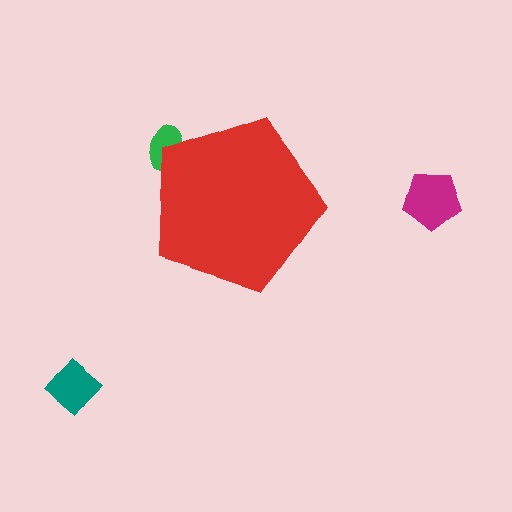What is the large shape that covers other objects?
A red pentagon.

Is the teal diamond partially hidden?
No, the teal diamond is fully visible.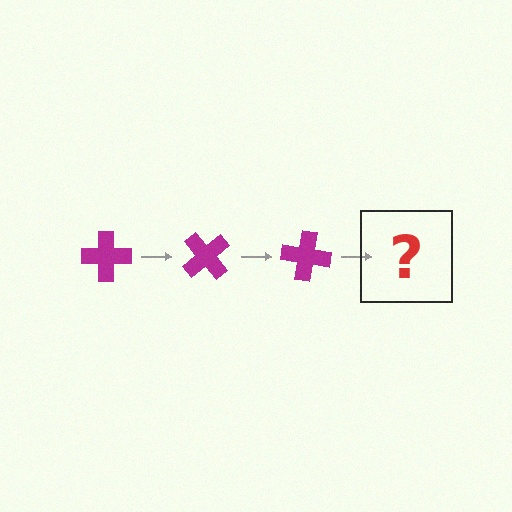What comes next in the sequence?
The next element should be a magenta cross rotated 150 degrees.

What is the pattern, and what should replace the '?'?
The pattern is that the cross rotates 50 degrees each step. The '?' should be a magenta cross rotated 150 degrees.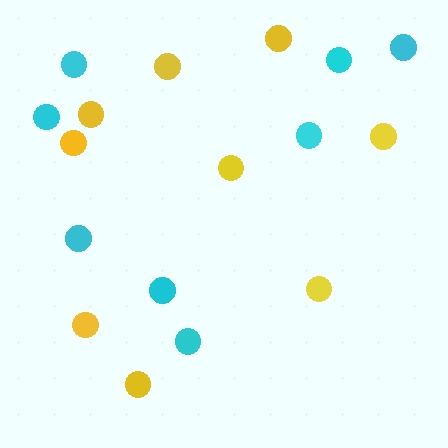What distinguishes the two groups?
There are 2 groups: one group of yellow circles (9) and one group of cyan circles (8).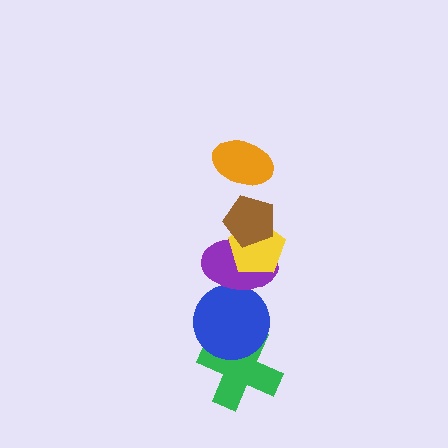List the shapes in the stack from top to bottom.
From top to bottom: the orange ellipse, the brown pentagon, the yellow pentagon, the purple ellipse, the blue circle, the green cross.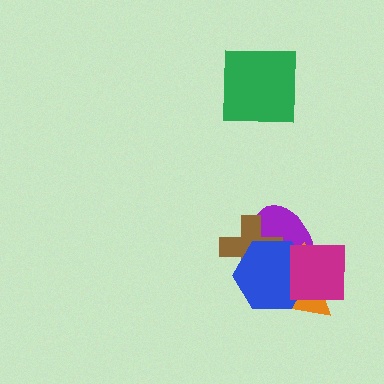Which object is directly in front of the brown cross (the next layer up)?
The orange triangle is directly in front of the brown cross.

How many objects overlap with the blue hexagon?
4 objects overlap with the blue hexagon.